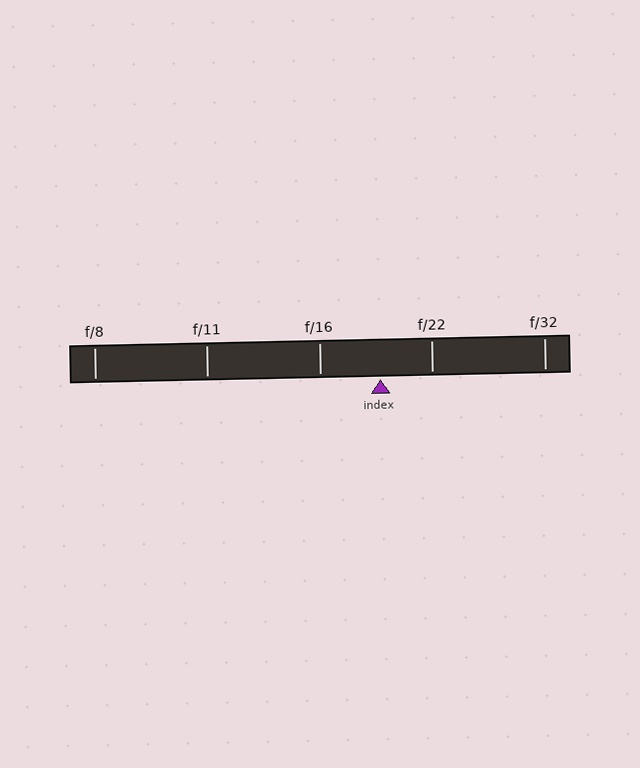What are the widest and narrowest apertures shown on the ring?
The widest aperture shown is f/8 and the narrowest is f/32.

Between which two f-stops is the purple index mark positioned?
The index mark is between f/16 and f/22.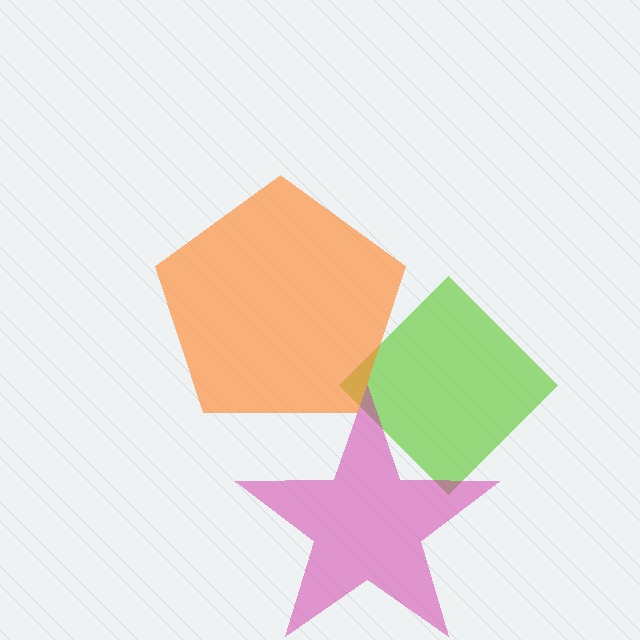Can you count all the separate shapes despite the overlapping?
Yes, there are 3 separate shapes.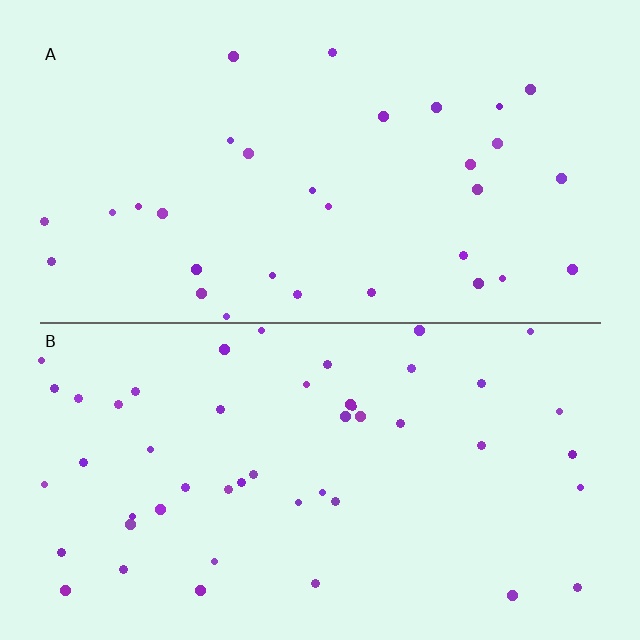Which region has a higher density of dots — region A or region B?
B (the bottom).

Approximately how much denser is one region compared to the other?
Approximately 1.5× — region B over region A.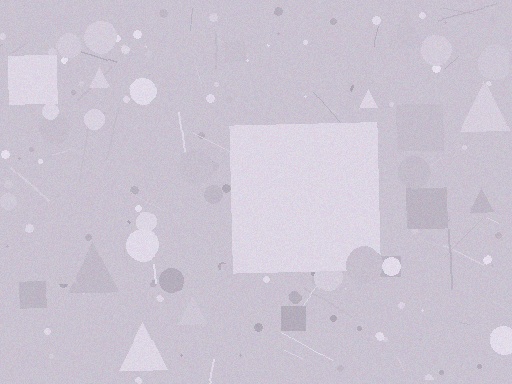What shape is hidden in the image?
A square is hidden in the image.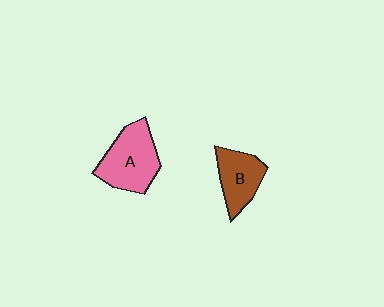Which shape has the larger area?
Shape A (pink).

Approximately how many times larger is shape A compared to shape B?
Approximately 1.4 times.